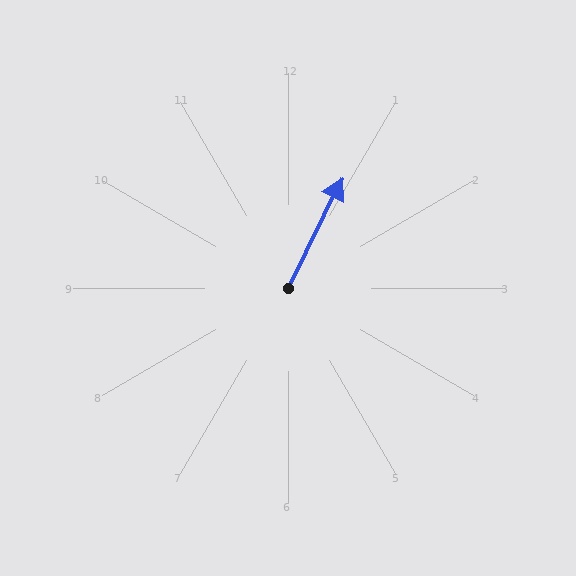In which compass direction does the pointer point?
Northeast.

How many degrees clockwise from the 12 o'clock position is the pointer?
Approximately 26 degrees.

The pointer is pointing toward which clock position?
Roughly 1 o'clock.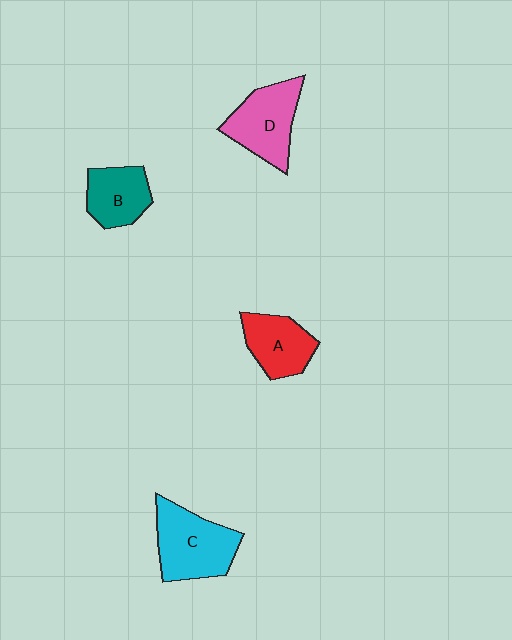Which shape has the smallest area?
Shape B (teal).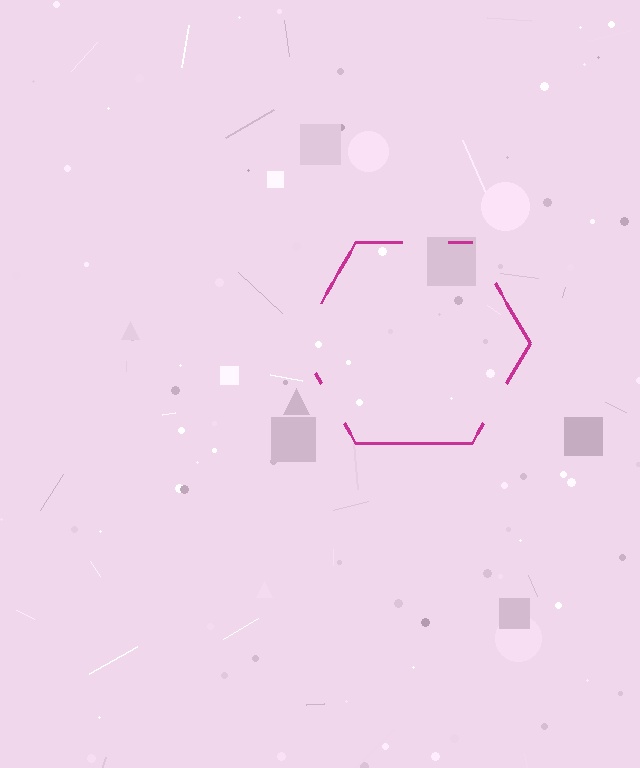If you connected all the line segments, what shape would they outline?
They would outline a hexagon.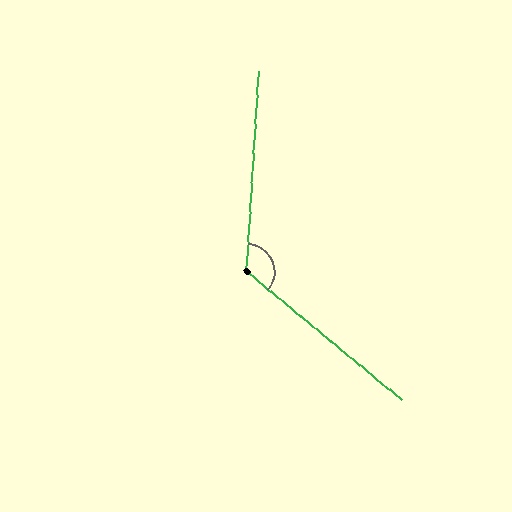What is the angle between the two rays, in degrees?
Approximately 126 degrees.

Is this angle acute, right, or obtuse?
It is obtuse.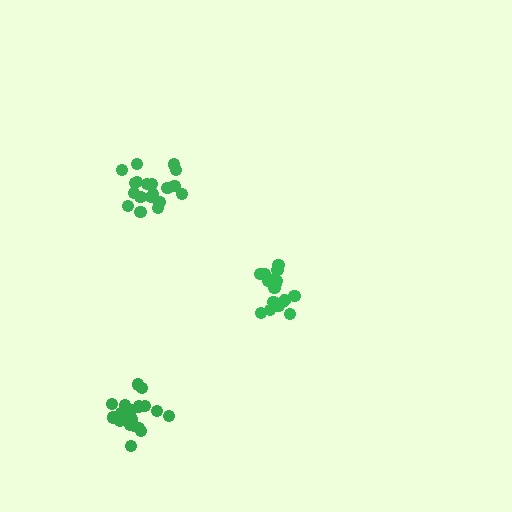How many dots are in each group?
Group 1: 19 dots, Group 2: 19 dots, Group 3: 17 dots (55 total).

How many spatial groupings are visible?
There are 3 spatial groupings.